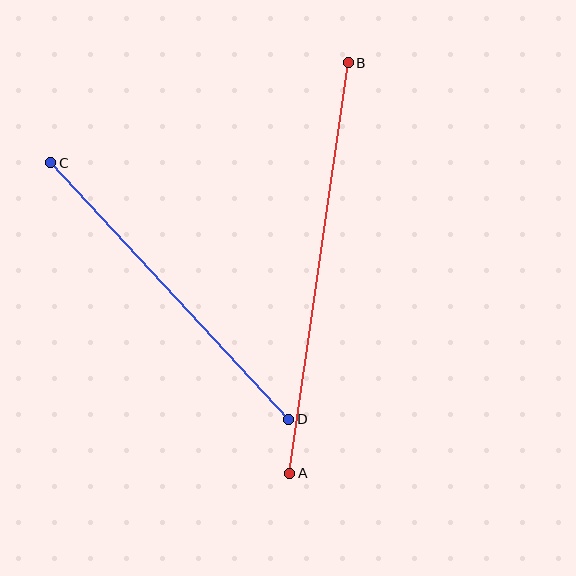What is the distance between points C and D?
The distance is approximately 350 pixels.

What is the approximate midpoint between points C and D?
The midpoint is at approximately (170, 291) pixels.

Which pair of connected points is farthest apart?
Points A and B are farthest apart.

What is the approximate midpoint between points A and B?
The midpoint is at approximately (319, 268) pixels.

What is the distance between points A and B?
The distance is approximately 415 pixels.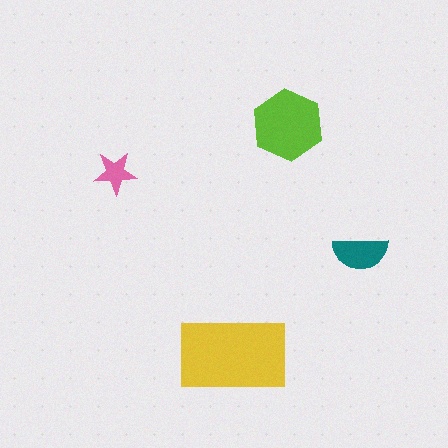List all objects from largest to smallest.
The yellow rectangle, the lime hexagon, the teal semicircle, the pink star.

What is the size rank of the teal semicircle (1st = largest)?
3rd.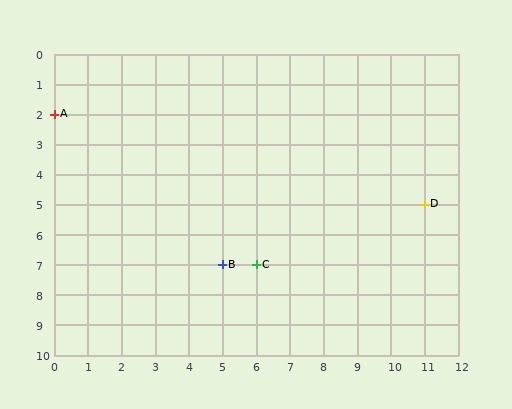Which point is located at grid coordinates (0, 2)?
Point A is at (0, 2).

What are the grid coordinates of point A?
Point A is at grid coordinates (0, 2).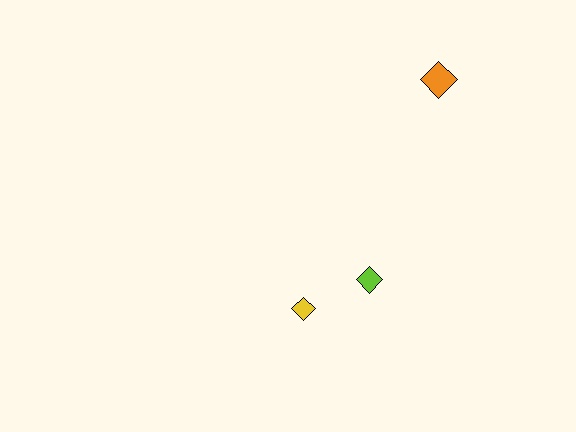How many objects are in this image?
There are 3 objects.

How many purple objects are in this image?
There are no purple objects.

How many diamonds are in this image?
There are 3 diamonds.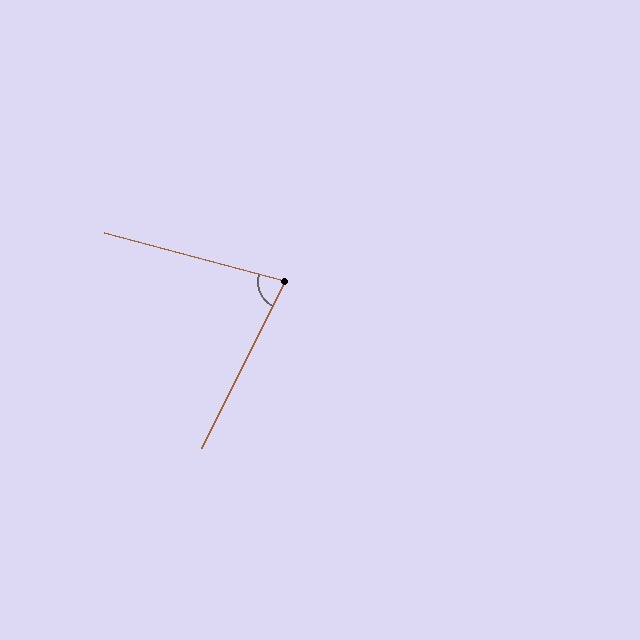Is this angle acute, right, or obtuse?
It is acute.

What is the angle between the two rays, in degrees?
Approximately 78 degrees.